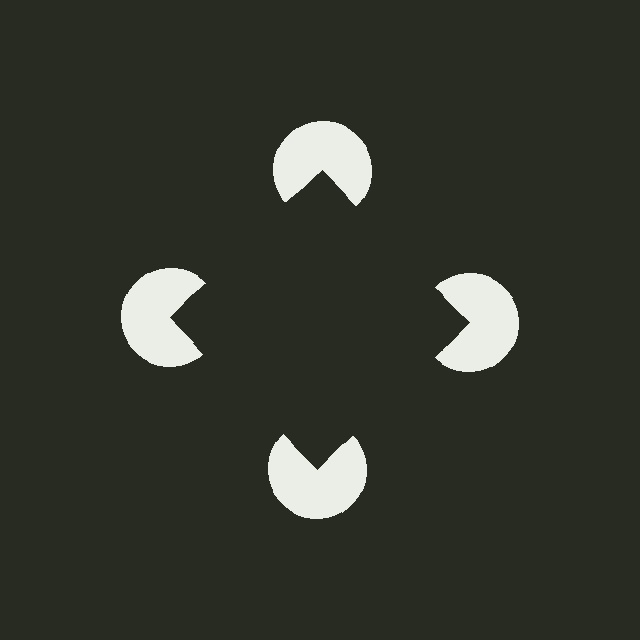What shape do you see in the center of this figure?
An illusory square — its edges are inferred from the aligned wedge cuts in the pac-man discs, not physically drawn.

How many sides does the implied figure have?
4 sides.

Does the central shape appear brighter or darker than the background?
It typically appears slightly darker than the background, even though no actual brightness change is drawn.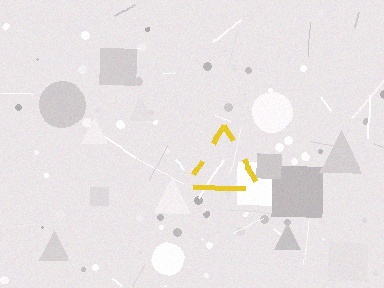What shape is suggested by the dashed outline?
The dashed outline suggests a triangle.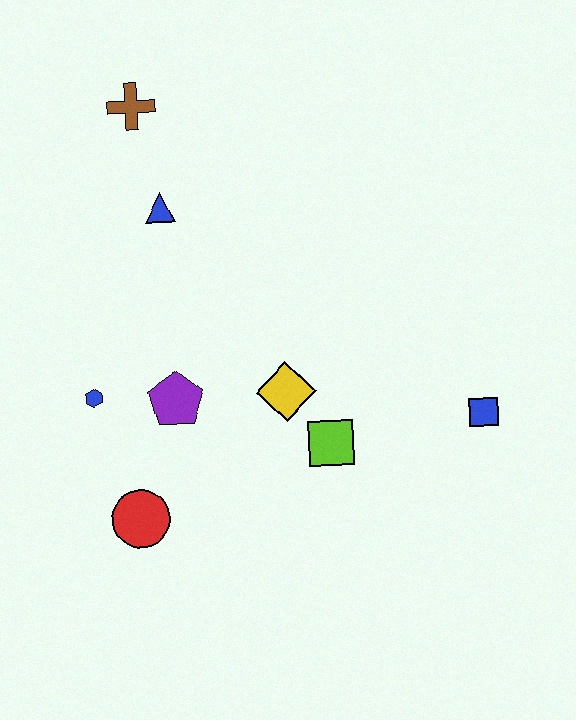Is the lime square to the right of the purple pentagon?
Yes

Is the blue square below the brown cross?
Yes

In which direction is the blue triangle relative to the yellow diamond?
The blue triangle is above the yellow diamond.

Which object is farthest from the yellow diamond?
The brown cross is farthest from the yellow diamond.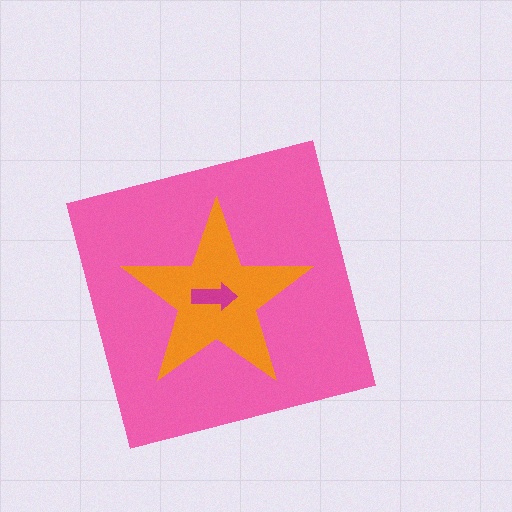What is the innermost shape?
The magenta arrow.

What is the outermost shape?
The pink square.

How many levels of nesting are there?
3.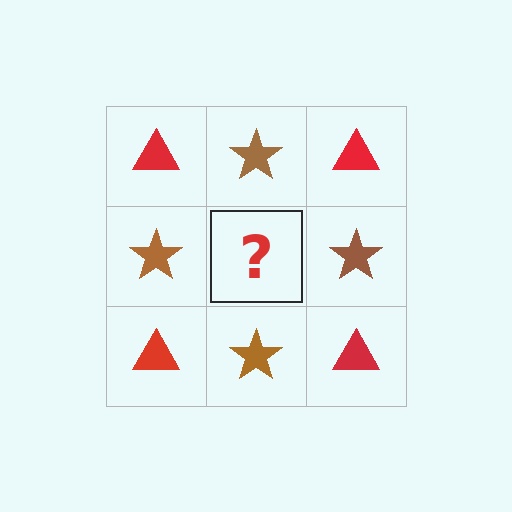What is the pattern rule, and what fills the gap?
The rule is that it alternates red triangle and brown star in a checkerboard pattern. The gap should be filled with a red triangle.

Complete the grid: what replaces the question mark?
The question mark should be replaced with a red triangle.